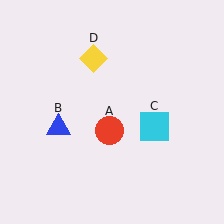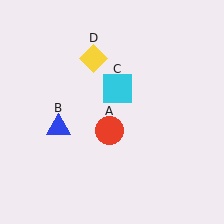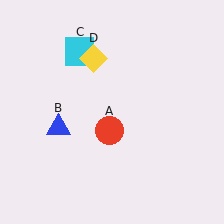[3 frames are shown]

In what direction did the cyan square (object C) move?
The cyan square (object C) moved up and to the left.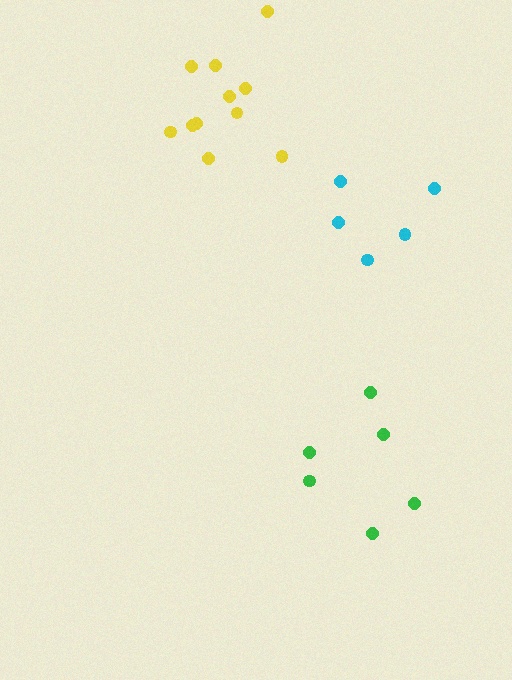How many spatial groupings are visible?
There are 3 spatial groupings.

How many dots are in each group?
Group 1: 11 dots, Group 2: 6 dots, Group 3: 5 dots (22 total).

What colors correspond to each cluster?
The clusters are colored: yellow, green, cyan.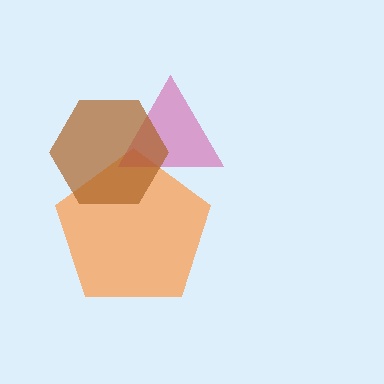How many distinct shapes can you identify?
There are 3 distinct shapes: an orange pentagon, a magenta triangle, a brown hexagon.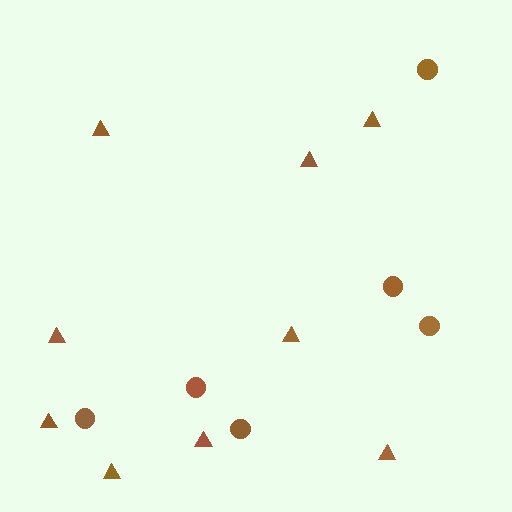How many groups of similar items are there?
There are 2 groups: one group of triangles (9) and one group of circles (6).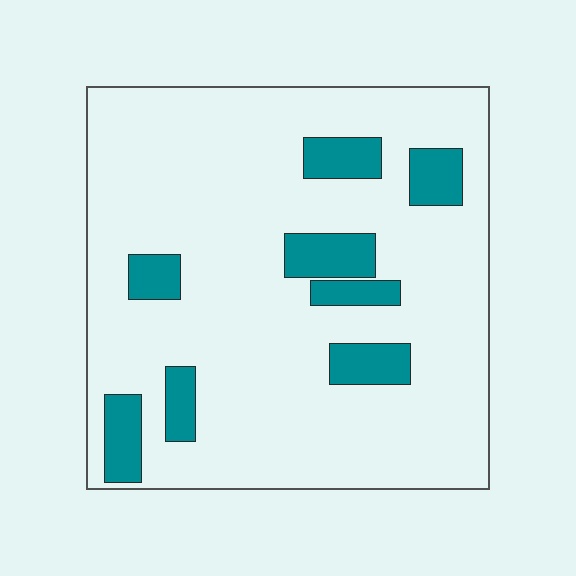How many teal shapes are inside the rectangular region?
8.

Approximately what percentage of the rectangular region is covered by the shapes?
Approximately 15%.